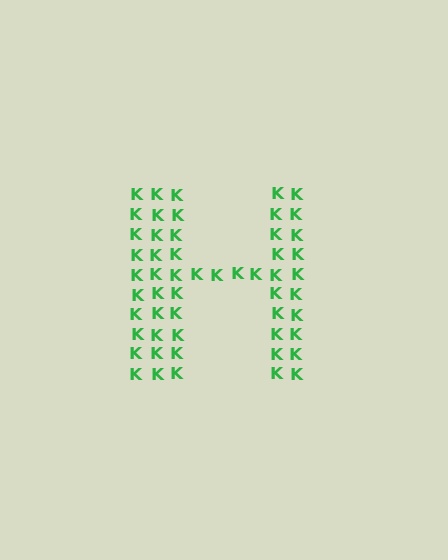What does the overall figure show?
The overall figure shows the letter H.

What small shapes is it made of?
It is made of small letter K's.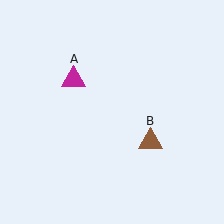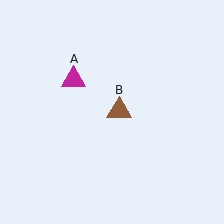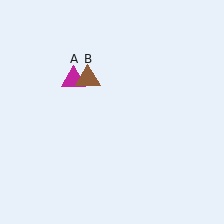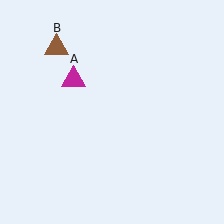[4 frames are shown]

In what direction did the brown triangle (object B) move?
The brown triangle (object B) moved up and to the left.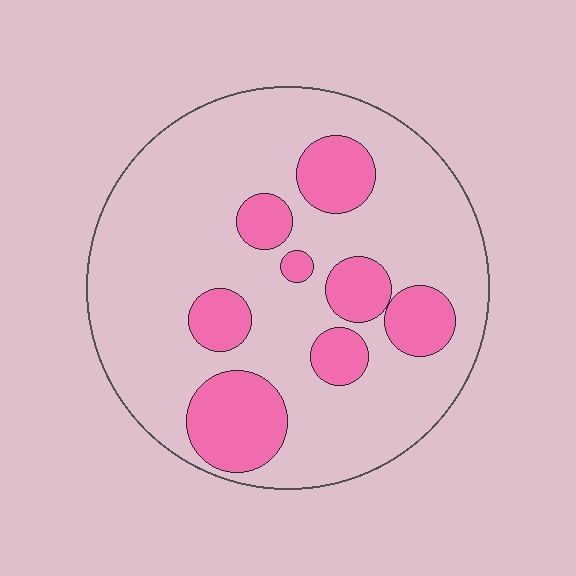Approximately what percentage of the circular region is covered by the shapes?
Approximately 25%.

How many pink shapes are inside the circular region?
8.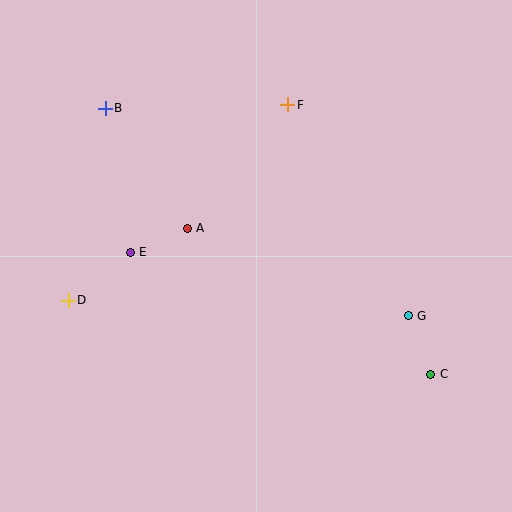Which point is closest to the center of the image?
Point A at (187, 228) is closest to the center.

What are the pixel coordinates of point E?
Point E is at (130, 252).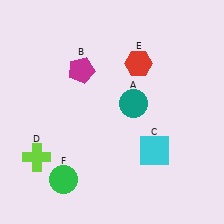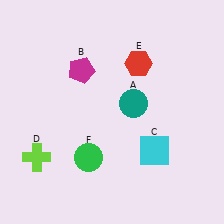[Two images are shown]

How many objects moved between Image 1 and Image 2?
1 object moved between the two images.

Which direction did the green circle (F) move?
The green circle (F) moved right.